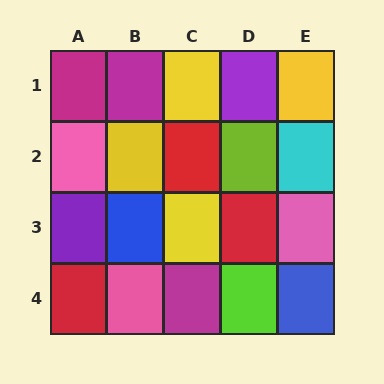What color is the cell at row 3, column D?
Red.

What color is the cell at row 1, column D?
Purple.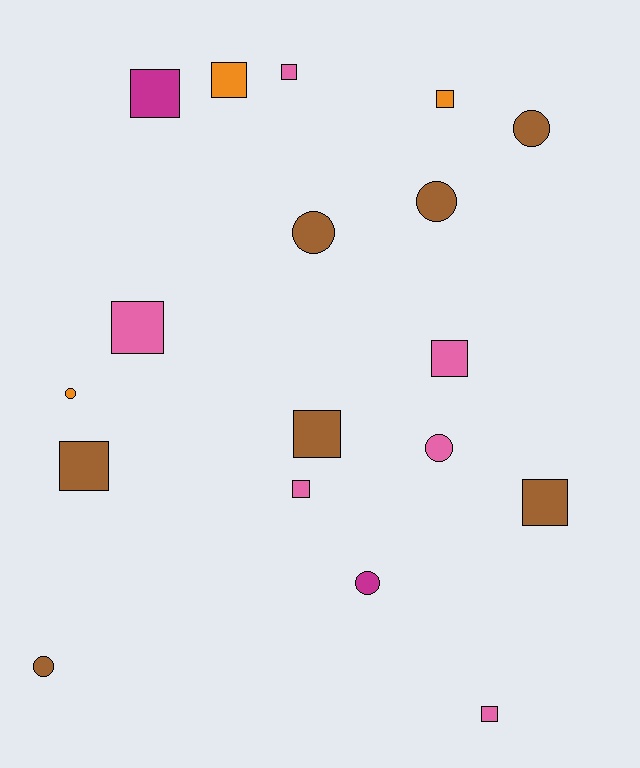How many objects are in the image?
There are 18 objects.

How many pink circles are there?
There is 1 pink circle.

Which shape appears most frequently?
Square, with 11 objects.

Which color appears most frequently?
Brown, with 7 objects.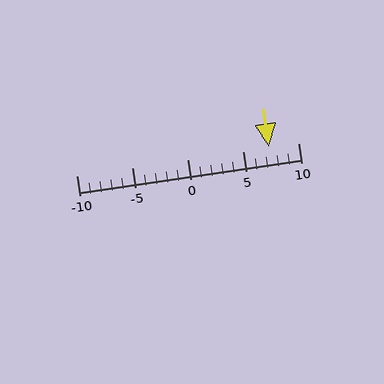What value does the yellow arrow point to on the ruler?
The yellow arrow points to approximately 7.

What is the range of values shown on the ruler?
The ruler shows values from -10 to 10.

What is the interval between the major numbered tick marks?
The major tick marks are spaced 5 units apart.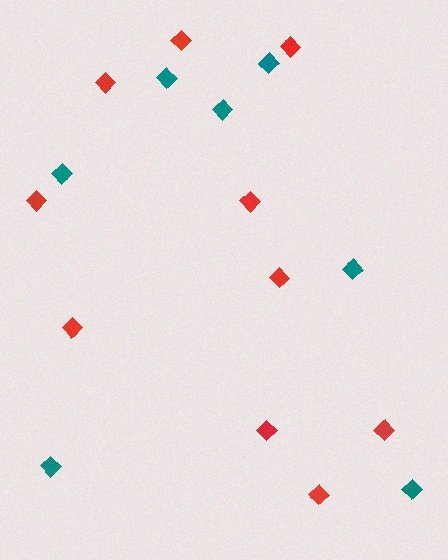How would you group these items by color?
There are 2 groups: one group of red diamonds (10) and one group of teal diamonds (7).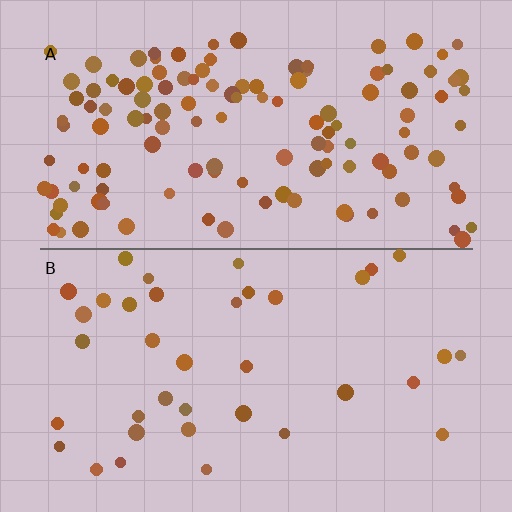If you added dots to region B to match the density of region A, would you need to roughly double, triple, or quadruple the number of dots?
Approximately triple.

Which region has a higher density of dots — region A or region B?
A (the top).